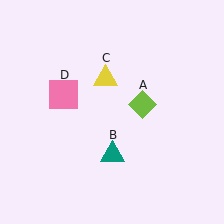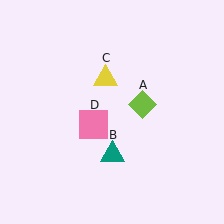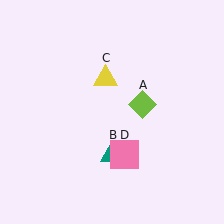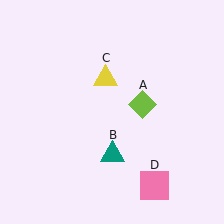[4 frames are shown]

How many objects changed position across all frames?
1 object changed position: pink square (object D).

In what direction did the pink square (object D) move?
The pink square (object D) moved down and to the right.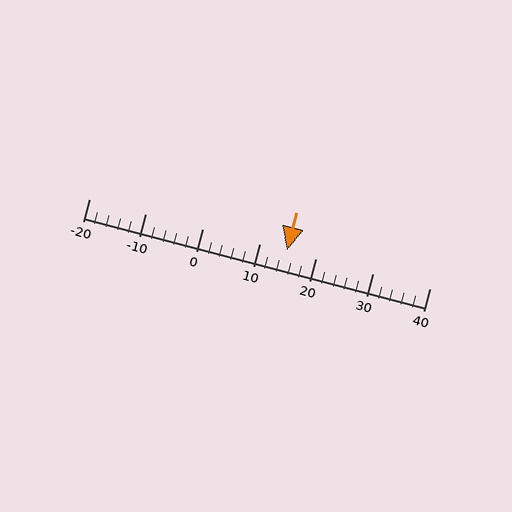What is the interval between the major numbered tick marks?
The major tick marks are spaced 10 units apart.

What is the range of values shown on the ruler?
The ruler shows values from -20 to 40.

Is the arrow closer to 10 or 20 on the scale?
The arrow is closer to 10.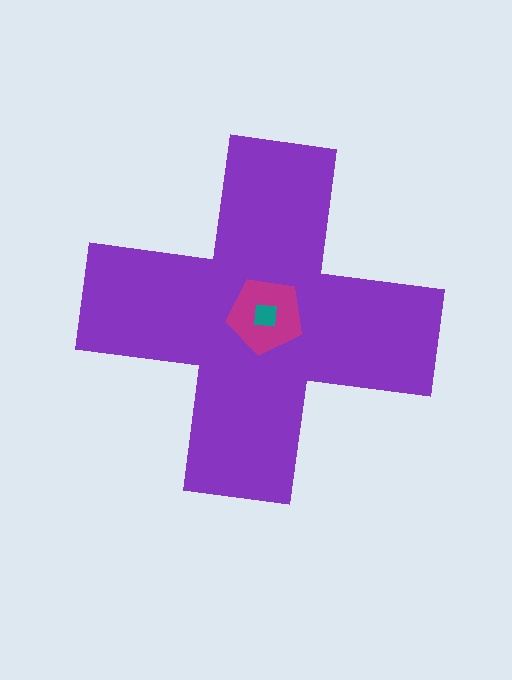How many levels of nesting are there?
3.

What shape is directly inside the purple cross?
The magenta pentagon.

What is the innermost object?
The teal square.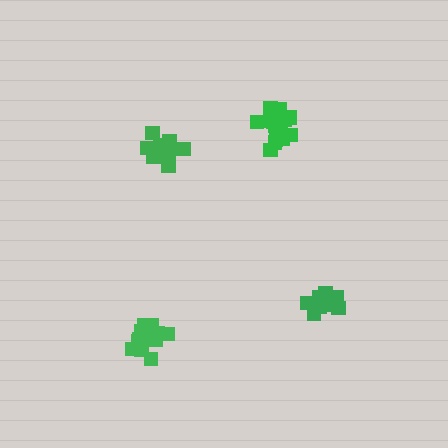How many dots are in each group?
Group 1: 18 dots, Group 2: 14 dots, Group 3: 14 dots, Group 4: 19 dots (65 total).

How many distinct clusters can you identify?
There are 4 distinct clusters.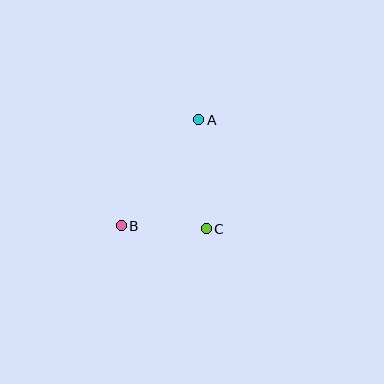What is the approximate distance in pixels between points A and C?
The distance between A and C is approximately 109 pixels.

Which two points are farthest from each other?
Points A and B are farthest from each other.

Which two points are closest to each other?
Points B and C are closest to each other.